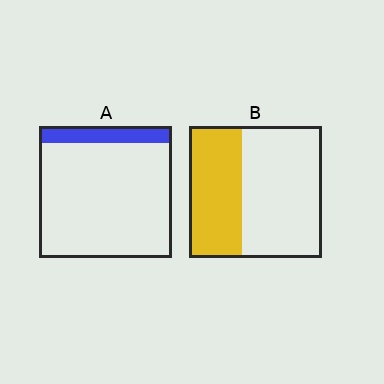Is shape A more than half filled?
No.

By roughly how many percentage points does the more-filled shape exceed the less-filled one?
By roughly 25 percentage points (B over A).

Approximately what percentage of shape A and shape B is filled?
A is approximately 15% and B is approximately 40%.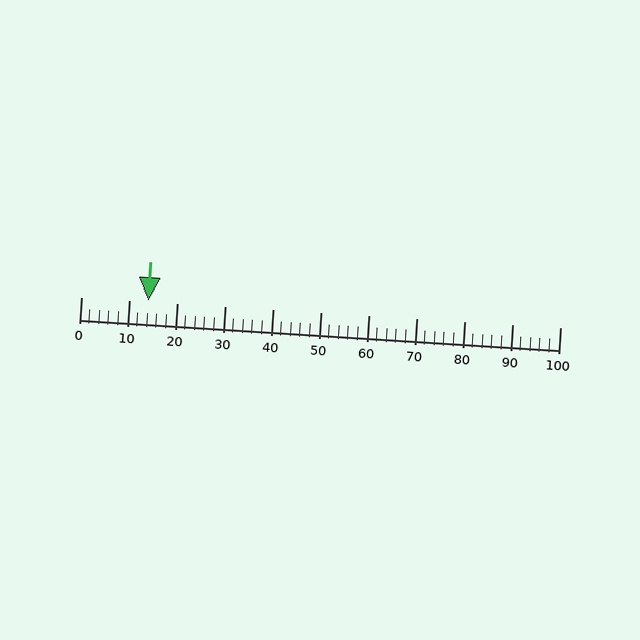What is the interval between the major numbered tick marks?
The major tick marks are spaced 10 units apart.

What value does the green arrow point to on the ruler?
The green arrow points to approximately 14.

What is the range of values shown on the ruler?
The ruler shows values from 0 to 100.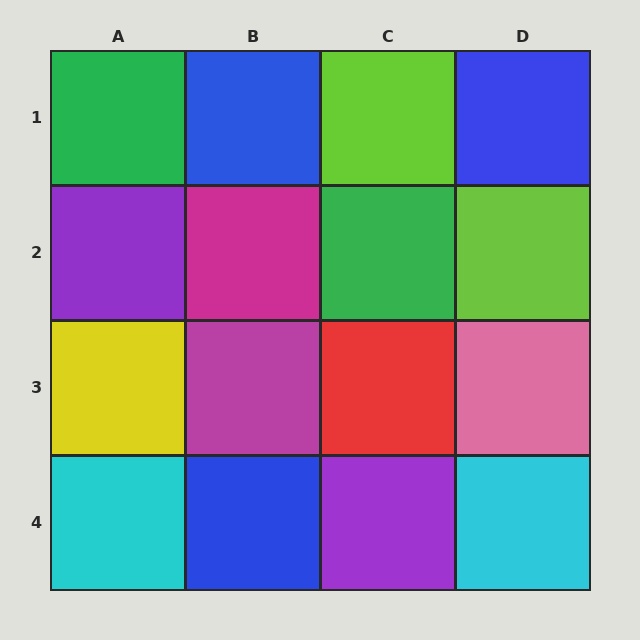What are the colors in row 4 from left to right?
Cyan, blue, purple, cyan.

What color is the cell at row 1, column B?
Blue.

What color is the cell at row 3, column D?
Pink.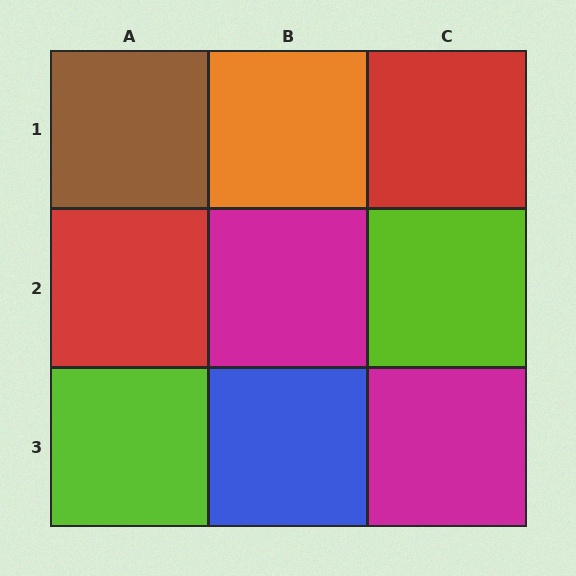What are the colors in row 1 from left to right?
Brown, orange, red.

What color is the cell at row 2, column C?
Lime.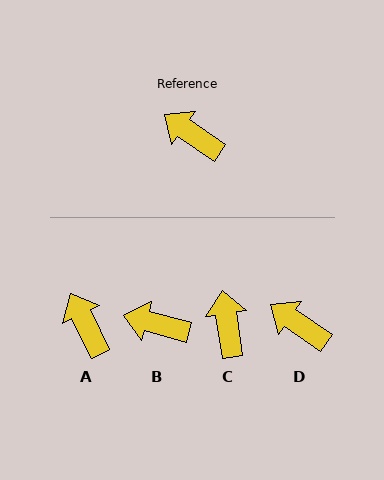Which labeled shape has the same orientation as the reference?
D.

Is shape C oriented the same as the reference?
No, it is off by about 46 degrees.